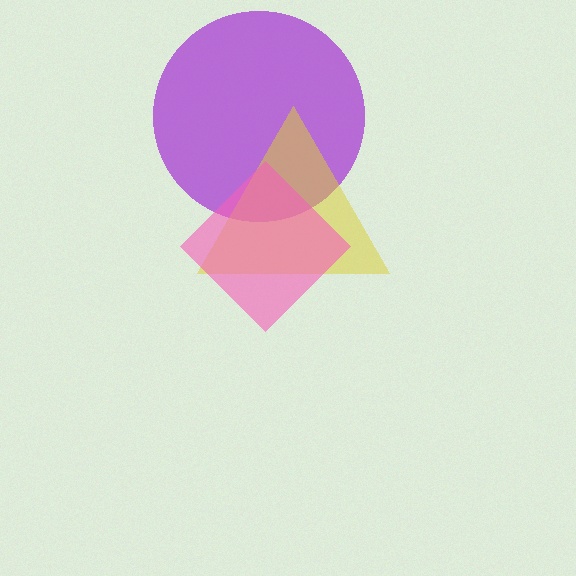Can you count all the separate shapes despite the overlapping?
Yes, there are 3 separate shapes.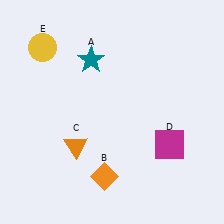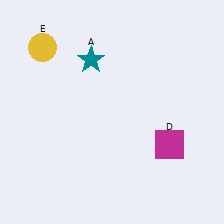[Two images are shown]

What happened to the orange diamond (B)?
The orange diamond (B) was removed in Image 2. It was in the bottom-left area of Image 1.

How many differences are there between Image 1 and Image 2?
There are 2 differences between the two images.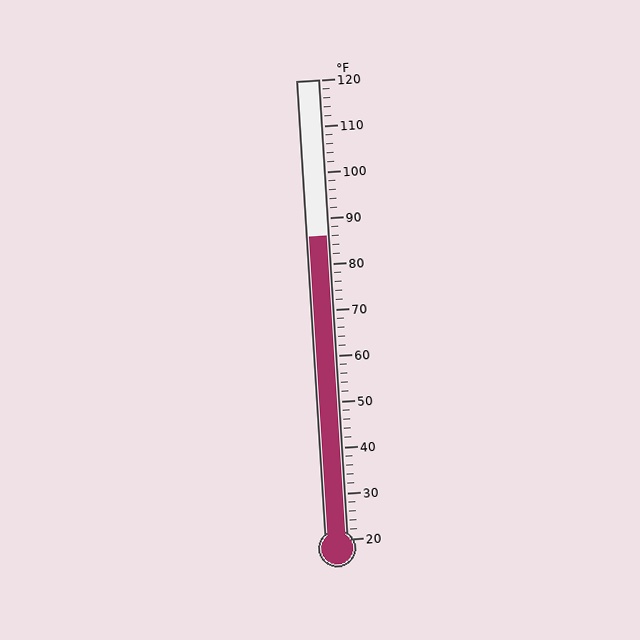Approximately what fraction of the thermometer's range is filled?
The thermometer is filled to approximately 65% of its range.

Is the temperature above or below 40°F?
The temperature is above 40°F.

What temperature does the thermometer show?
The thermometer shows approximately 86°F.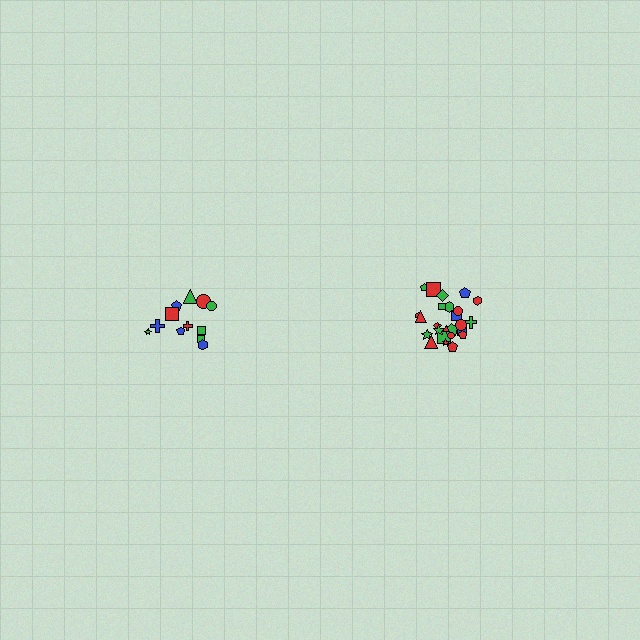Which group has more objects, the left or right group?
The right group.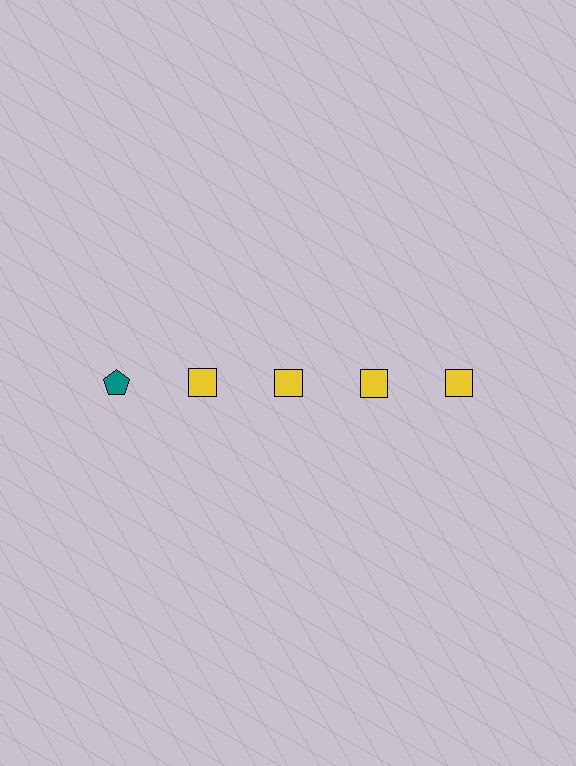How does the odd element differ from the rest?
It differs in both color (teal instead of yellow) and shape (pentagon instead of square).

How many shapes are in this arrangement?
There are 5 shapes arranged in a grid pattern.